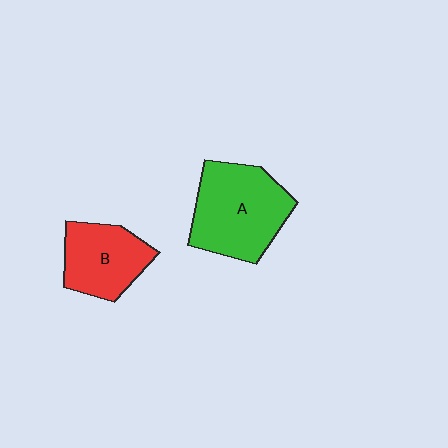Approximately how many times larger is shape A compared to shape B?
Approximately 1.4 times.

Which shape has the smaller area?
Shape B (red).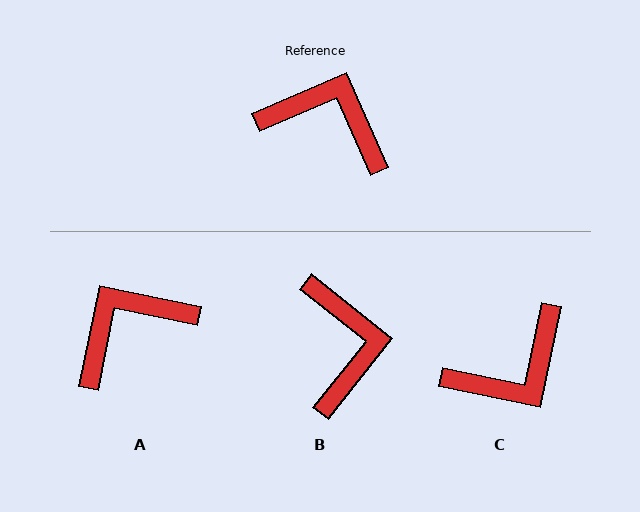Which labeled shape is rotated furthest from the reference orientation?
C, about 125 degrees away.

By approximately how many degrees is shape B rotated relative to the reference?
Approximately 62 degrees clockwise.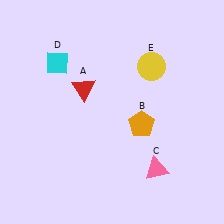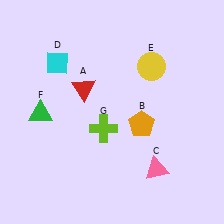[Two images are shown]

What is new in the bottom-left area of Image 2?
A green triangle (F) was added in the bottom-left area of Image 2.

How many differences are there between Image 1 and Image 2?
There are 2 differences between the two images.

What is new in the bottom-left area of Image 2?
A lime cross (G) was added in the bottom-left area of Image 2.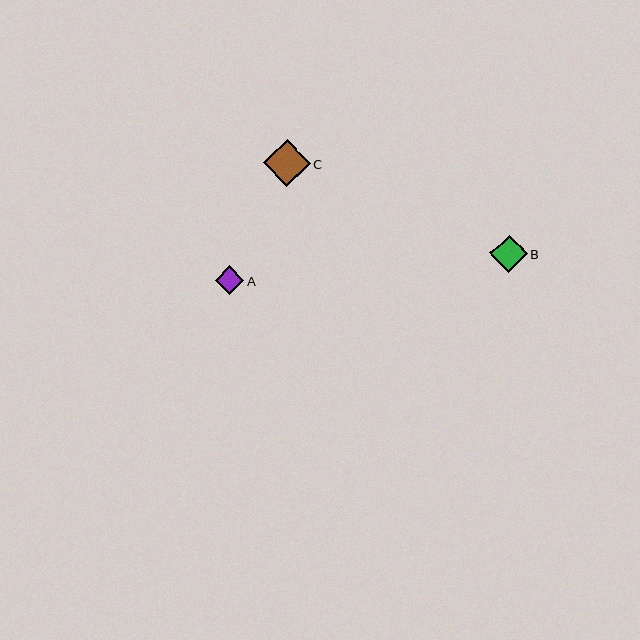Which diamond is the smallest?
Diamond A is the smallest with a size of approximately 29 pixels.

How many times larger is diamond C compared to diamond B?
Diamond C is approximately 1.3 times the size of diamond B.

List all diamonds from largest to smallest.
From largest to smallest: C, B, A.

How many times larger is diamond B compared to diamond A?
Diamond B is approximately 1.3 times the size of diamond A.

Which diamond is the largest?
Diamond C is the largest with a size of approximately 47 pixels.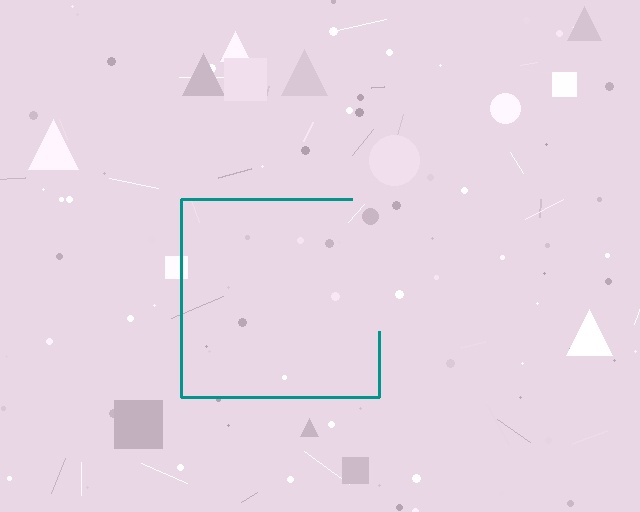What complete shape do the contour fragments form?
The contour fragments form a square.